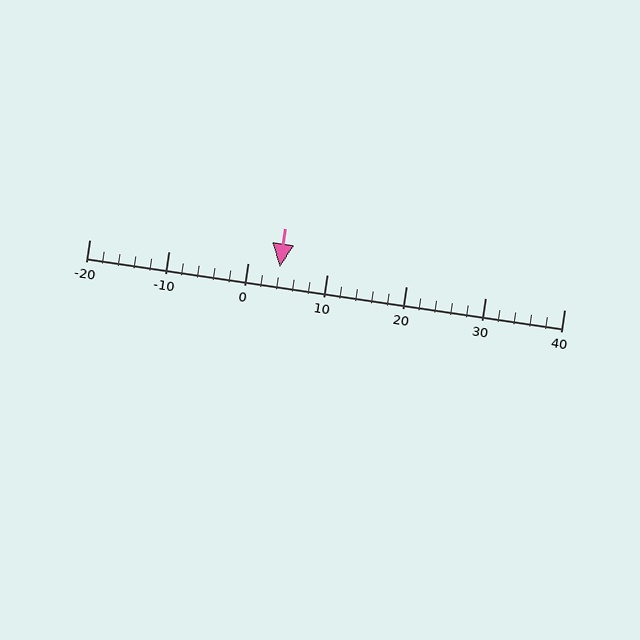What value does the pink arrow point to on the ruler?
The pink arrow points to approximately 4.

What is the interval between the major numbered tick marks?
The major tick marks are spaced 10 units apart.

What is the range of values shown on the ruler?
The ruler shows values from -20 to 40.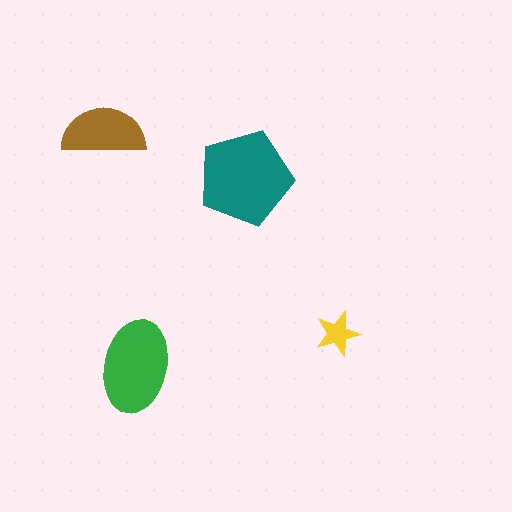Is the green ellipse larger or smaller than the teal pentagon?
Smaller.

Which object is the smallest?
The yellow star.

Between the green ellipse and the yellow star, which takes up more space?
The green ellipse.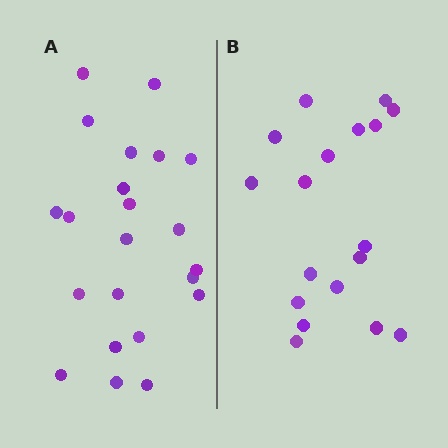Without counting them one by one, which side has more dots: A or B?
Region A (the left region) has more dots.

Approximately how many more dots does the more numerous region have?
Region A has about 4 more dots than region B.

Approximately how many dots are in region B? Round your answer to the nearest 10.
About 20 dots. (The exact count is 18, which rounds to 20.)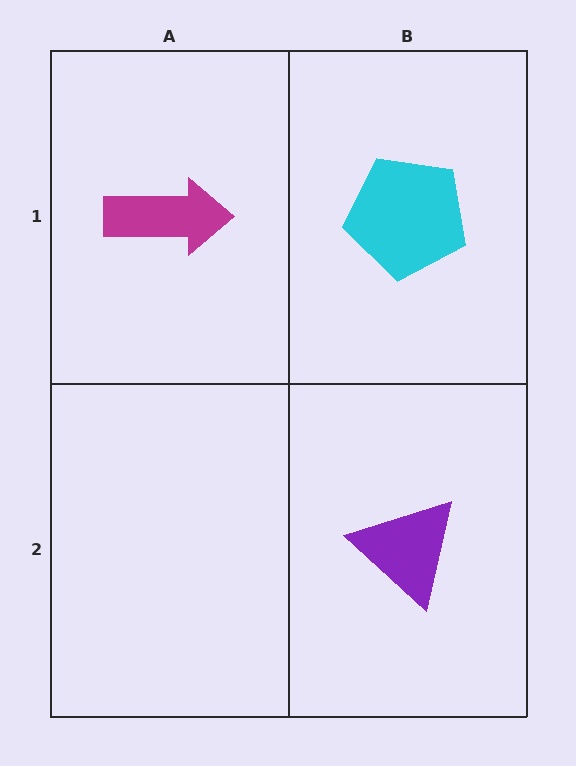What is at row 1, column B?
A cyan pentagon.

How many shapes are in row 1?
2 shapes.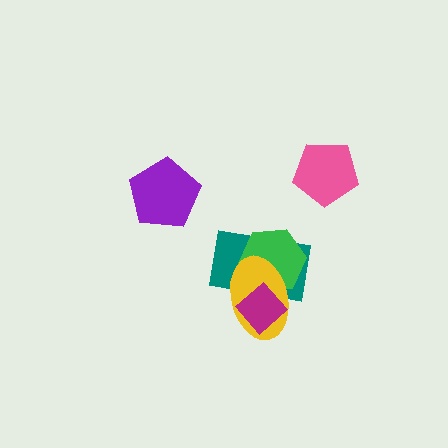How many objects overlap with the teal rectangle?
3 objects overlap with the teal rectangle.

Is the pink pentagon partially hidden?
No, no other shape covers it.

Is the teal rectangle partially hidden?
Yes, it is partially covered by another shape.